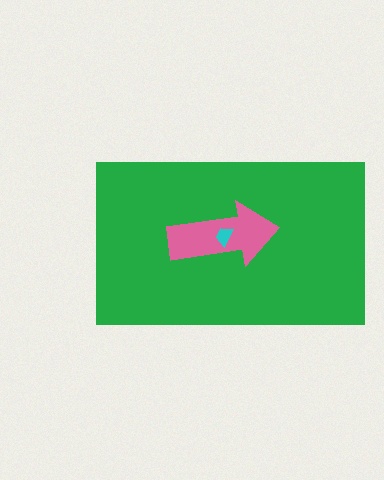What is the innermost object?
The cyan trapezoid.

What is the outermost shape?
The green rectangle.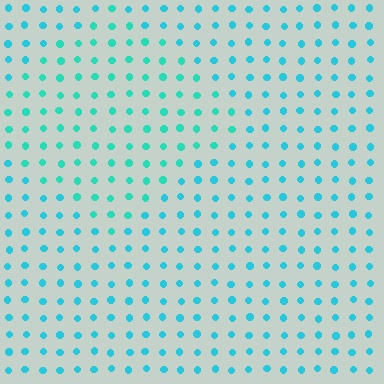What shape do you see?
I see a diamond.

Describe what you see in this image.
The image is filled with small cyan elements in a uniform arrangement. A diamond-shaped region is visible where the elements are tinted to a slightly different hue, forming a subtle color boundary.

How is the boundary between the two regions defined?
The boundary is defined purely by a slight shift in hue (about 20 degrees). Spacing, size, and orientation are identical on both sides.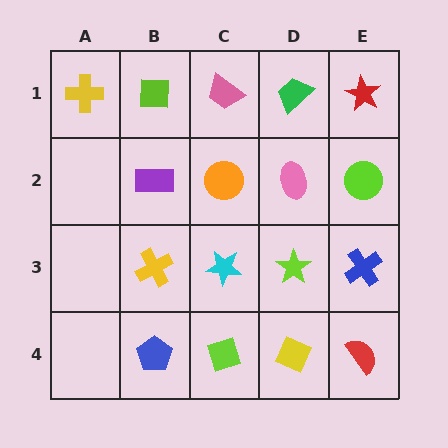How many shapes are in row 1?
5 shapes.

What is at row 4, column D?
A yellow diamond.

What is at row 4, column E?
A red semicircle.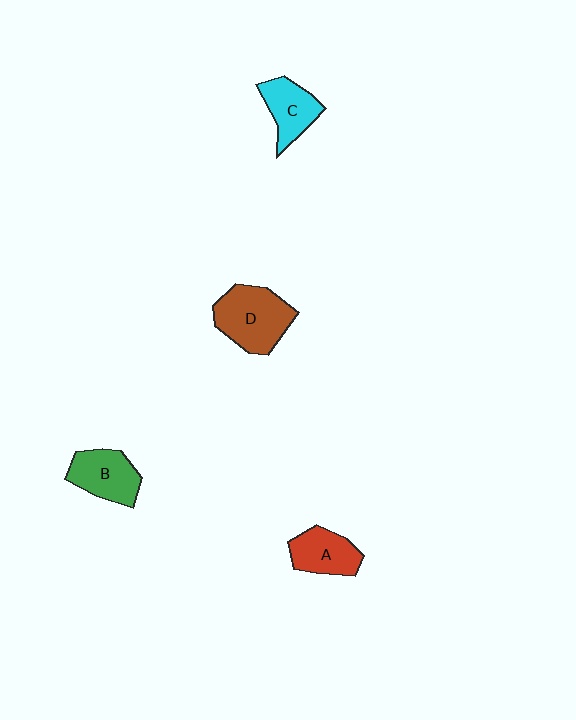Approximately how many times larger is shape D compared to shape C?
Approximately 1.5 times.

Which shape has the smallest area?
Shape C (cyan).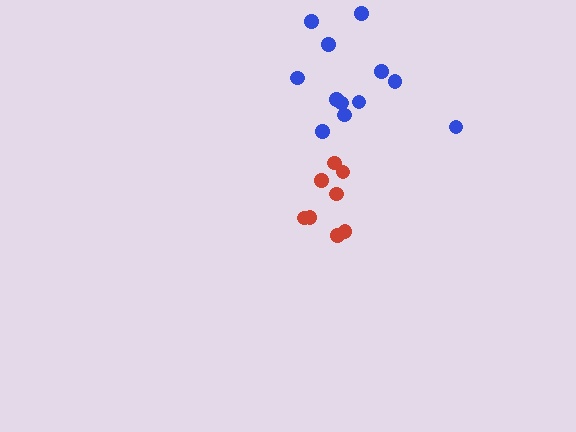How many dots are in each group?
Group 1: 8 dots, Group 2: 12 dots (20 total).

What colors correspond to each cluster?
The clusters are colored: red, blue.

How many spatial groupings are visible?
There are 2 spatial groupings.